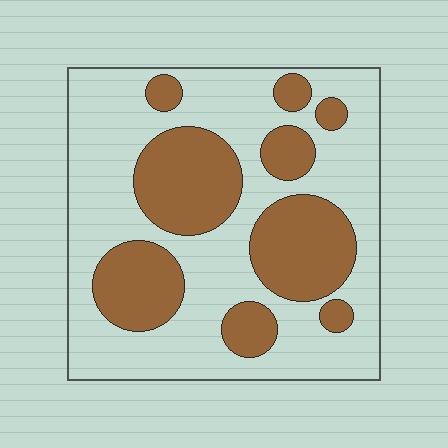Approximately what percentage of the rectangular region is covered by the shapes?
Approximately 35%.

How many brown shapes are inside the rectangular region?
9.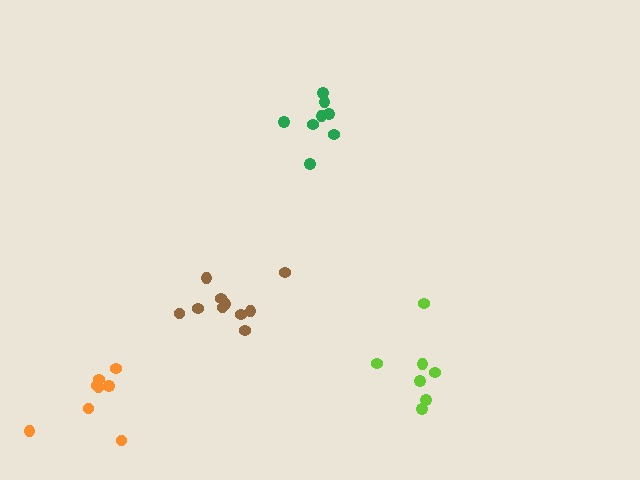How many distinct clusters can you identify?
There are 4 distinct clusters.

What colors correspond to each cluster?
The clusters are colored: lime, brown, green, orange.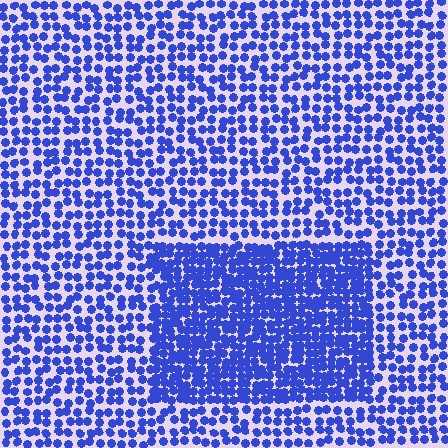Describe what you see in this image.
The image contains small blue elements arranged at two different densities. A rectangle-shaped region is visible where the elements are more densely packed than the surrounding area.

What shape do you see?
I see a rectangle.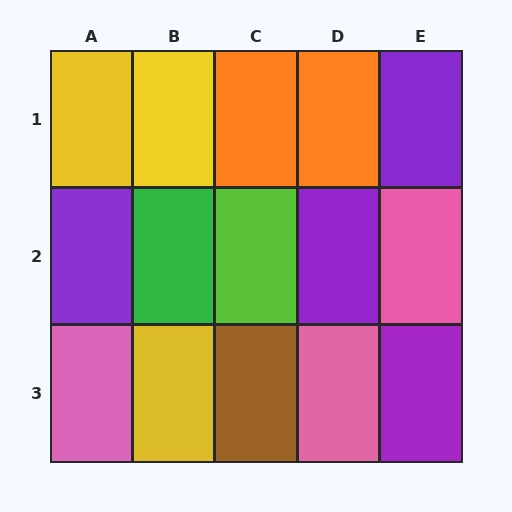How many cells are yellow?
3 cells are yellow.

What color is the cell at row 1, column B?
Yellow.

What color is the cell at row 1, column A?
Yellow.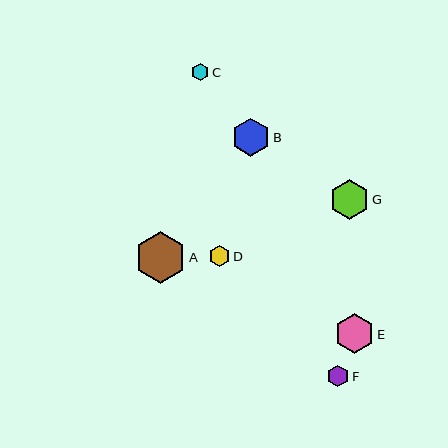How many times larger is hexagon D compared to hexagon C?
Hexagon D is approximately 1.2 times the size of hexagon C.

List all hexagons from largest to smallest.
From largest to smallest: A, G, E, B, F, D, C.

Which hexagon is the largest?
Hexagon A is the largest with a size of approximately 51 pixels.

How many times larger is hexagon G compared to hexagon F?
Hexagon G is approximately 1.9 times the size of hexagon F.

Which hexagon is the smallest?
Hexagon C is the smallest with a size of approximately 18 pixels.